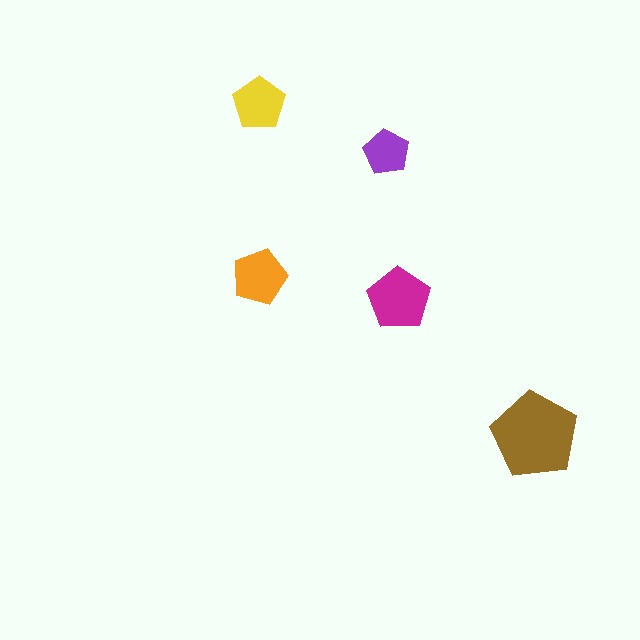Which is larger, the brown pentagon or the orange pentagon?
The brown one.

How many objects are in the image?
There are 5 objects in the image.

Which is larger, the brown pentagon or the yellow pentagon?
The brown one.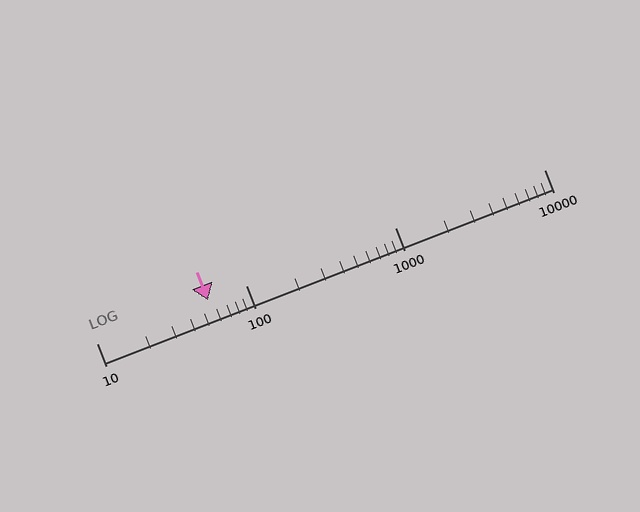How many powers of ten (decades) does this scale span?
The scale spans 3 decades, from 10 to 10000.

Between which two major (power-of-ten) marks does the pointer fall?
The pointer is between 10 and 100.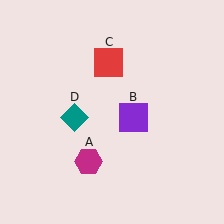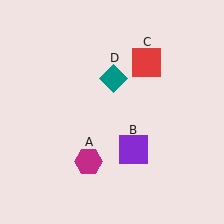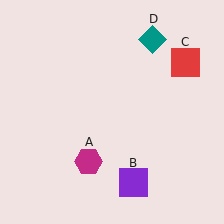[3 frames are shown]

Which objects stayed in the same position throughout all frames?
Magenta hexagon (object A) remained stationary.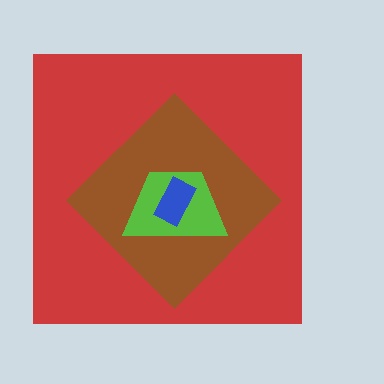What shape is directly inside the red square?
The brown diamond.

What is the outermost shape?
The red square.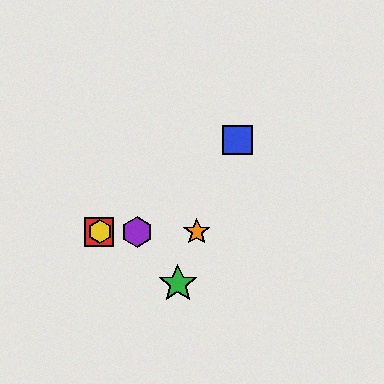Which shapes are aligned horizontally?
The red square, the yellow hexagon, the purple hexagon, the orange star are aligned horizontally.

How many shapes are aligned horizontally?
4 shapes (the red square, the yellow hexagon, the purple hexagon, the orange star) are aligned horizontally.